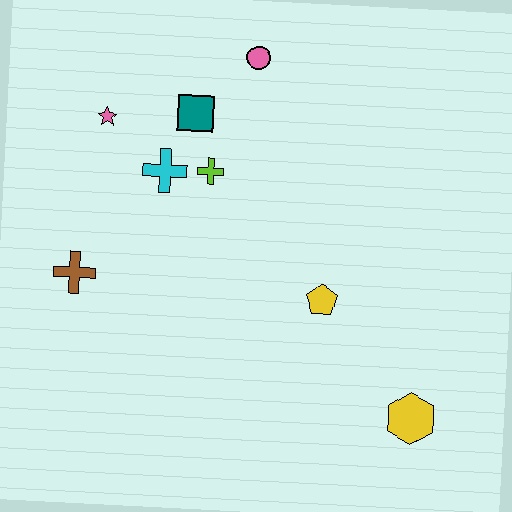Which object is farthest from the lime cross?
The yellow hexagon is farthest from the lime cross.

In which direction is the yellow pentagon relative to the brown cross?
The yellow pentagon is to the right of the brown cross.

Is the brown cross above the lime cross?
No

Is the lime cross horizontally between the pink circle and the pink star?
Yes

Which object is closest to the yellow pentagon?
The yellow hexagon is closest to the yellow pentagon.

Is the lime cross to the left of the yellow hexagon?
Yes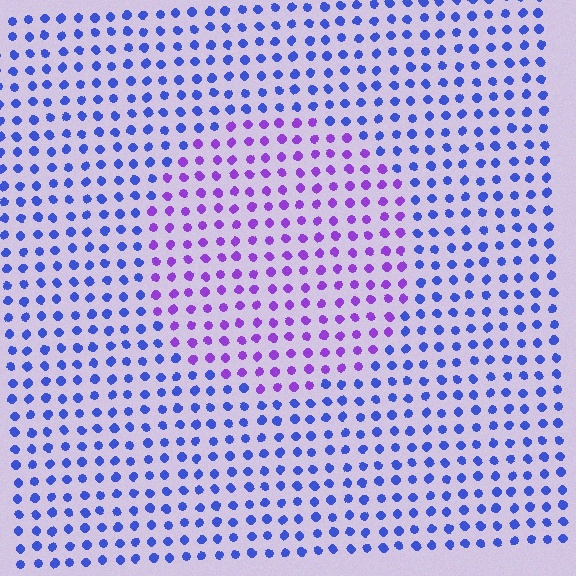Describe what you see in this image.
The image is filled with small blue elements in a uniform arrangement. A circle-shaped region is visible where the elements are tinted to a slightly different hue, forming a subtle color boundary.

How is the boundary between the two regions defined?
The boundary is defined purely by a slight shift in hue (about 45 degrees). Spacing, size, and orientation are identical on both sides.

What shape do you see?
I see a circle.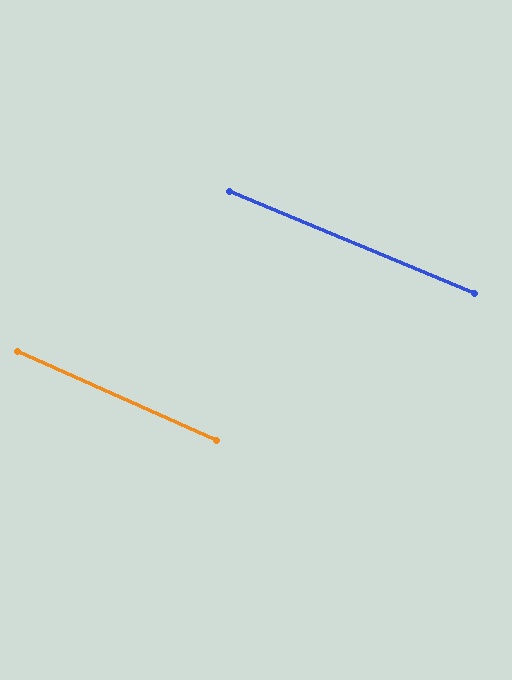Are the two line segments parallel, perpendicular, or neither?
Parallel — their directions differ by only 1.3°.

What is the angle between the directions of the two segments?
Approximately 1 degree.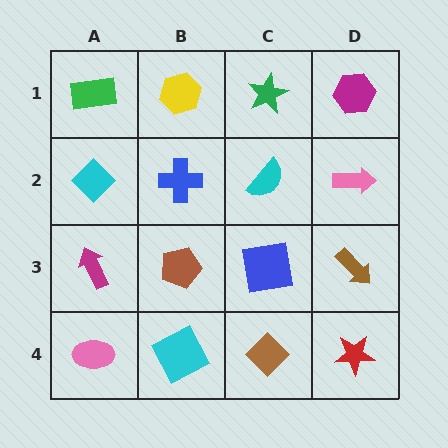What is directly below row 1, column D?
A pink arrow.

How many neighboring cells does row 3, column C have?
4.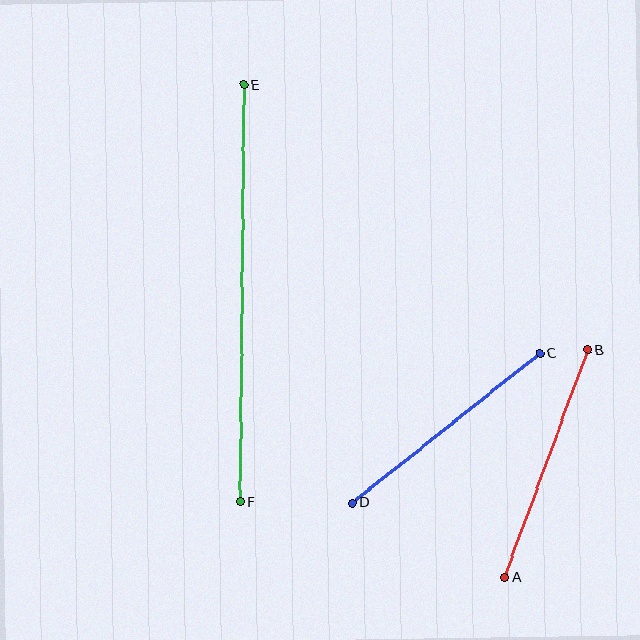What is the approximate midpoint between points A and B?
The midpoint is at approximately (546, 464) pixels.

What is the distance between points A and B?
The distance is approximately 242 pixels.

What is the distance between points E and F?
The distance is approximately 417 pixels.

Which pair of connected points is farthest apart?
Points E and F are farthest apart.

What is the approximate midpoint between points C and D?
The midpoint is at approximately (446, 428) pixels.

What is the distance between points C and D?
The distance is approximately 240 pixels.